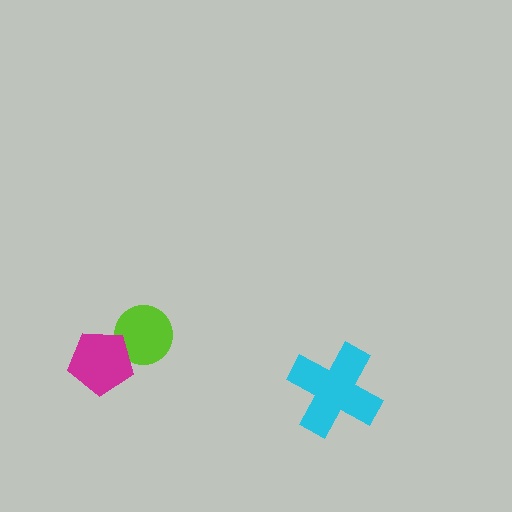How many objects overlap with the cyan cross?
0 objects overlap with the cyan cross.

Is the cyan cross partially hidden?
No, no other shape covers it.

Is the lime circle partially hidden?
Yes, it is partially covered by another shape.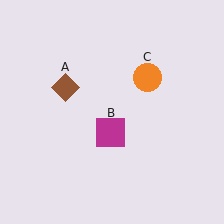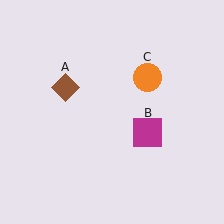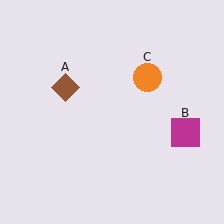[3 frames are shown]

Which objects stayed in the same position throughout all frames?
Brown diamond (object A) and orange circle (object C) remained stationary.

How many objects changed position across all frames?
1 object changed position: magenta square (object B).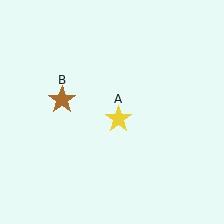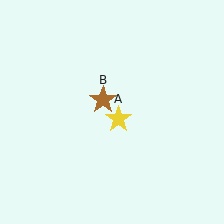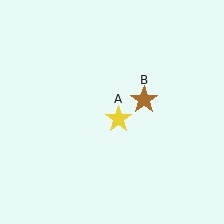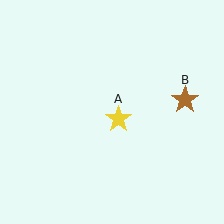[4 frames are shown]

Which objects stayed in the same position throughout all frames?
Yellow star (object A) remained stationary.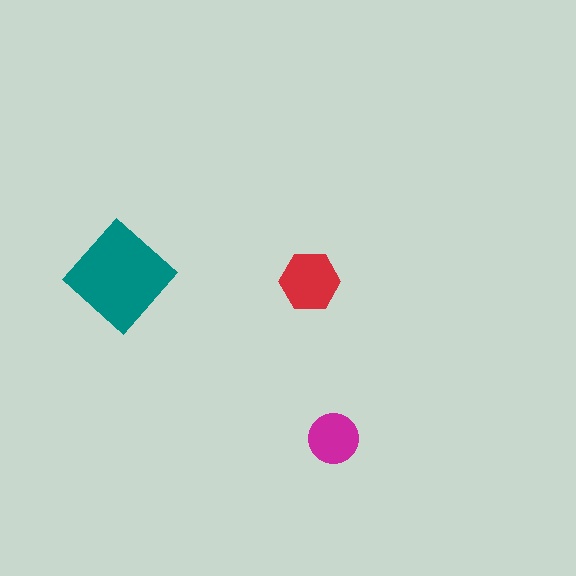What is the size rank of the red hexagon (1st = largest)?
2nd.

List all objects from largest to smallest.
The teal diamond, the red hexagon, the magenta circle.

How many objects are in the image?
There are 3 objects in the image.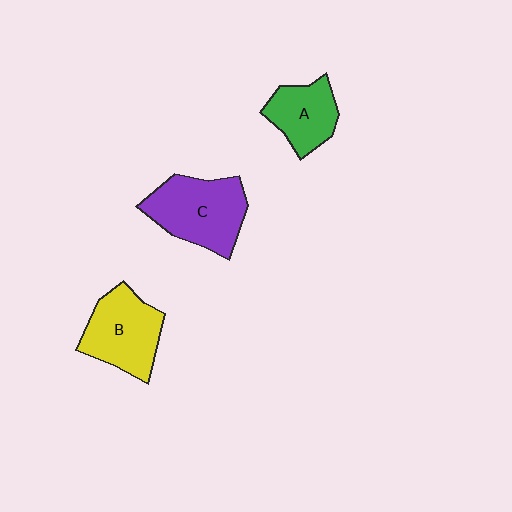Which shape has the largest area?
Shape C (purple).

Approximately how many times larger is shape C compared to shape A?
Approximately 1.5 times.